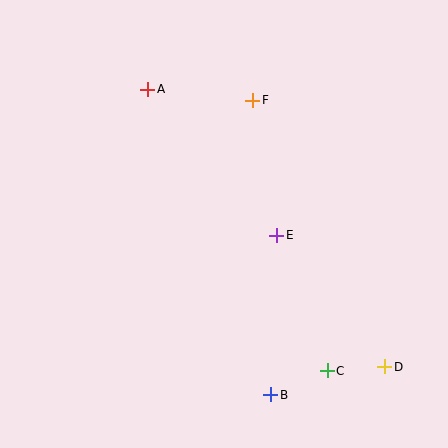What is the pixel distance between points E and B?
The distance between E and B is 160 pixels.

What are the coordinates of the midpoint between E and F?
The midpoint between E and F is at (265, 168).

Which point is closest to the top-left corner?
Point A is closest to the top-left corner.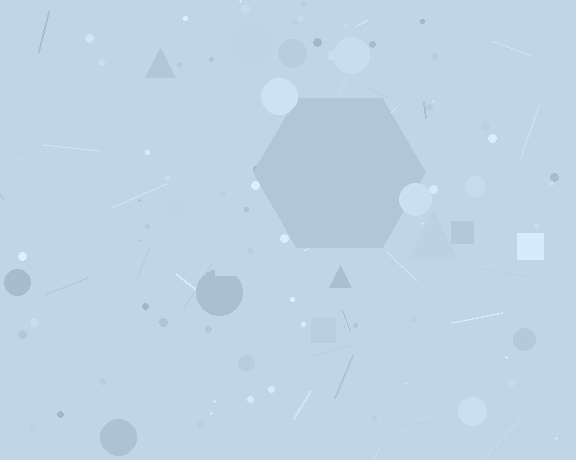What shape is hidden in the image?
A hexagon is hidden in the image.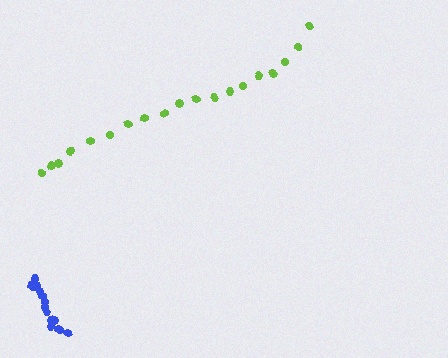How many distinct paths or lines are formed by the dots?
There are 2 distinct paths.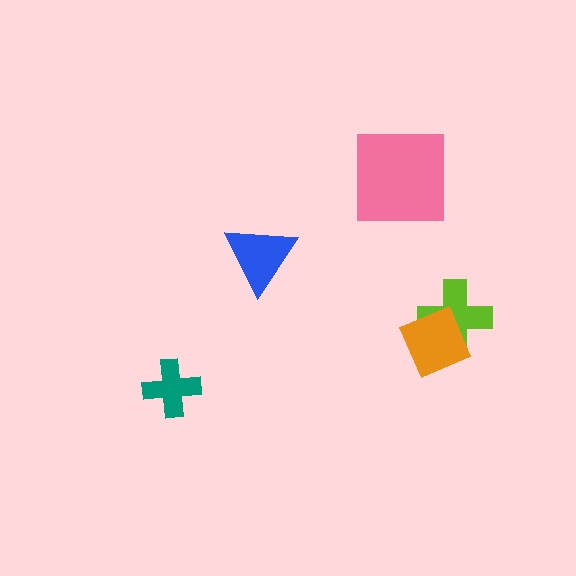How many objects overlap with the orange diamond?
1 object overlaps with the orange diamond.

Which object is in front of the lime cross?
The orange diamond is in front of the lime cross.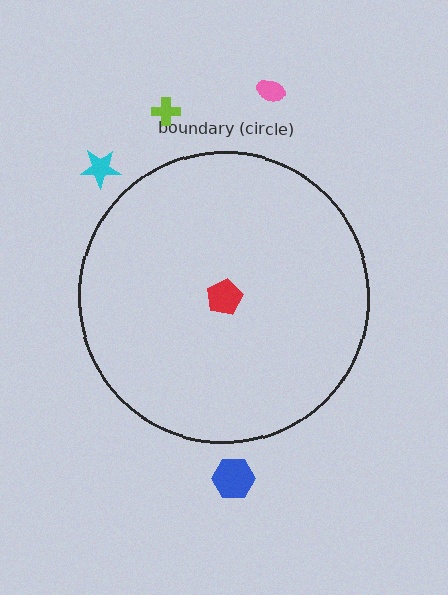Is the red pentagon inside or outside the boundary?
Inside.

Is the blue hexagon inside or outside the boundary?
Outside.